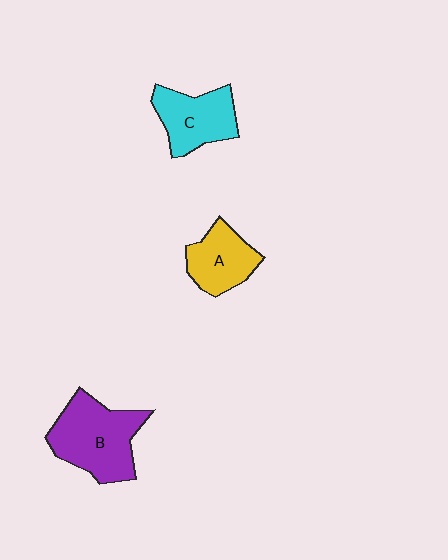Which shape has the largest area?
Shape B (purple).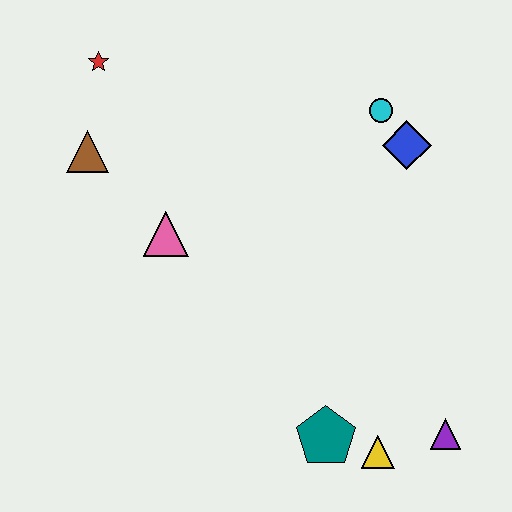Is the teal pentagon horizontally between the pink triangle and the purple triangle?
Yes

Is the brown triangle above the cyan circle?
No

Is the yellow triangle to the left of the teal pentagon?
No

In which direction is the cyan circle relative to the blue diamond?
The cyan circle is above the blue diamond.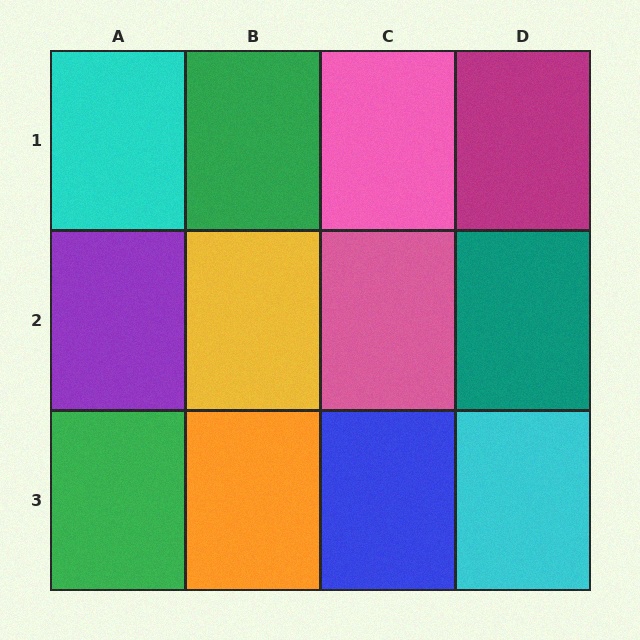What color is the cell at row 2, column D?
Teal.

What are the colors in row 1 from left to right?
Cyan, green, pink, magenta.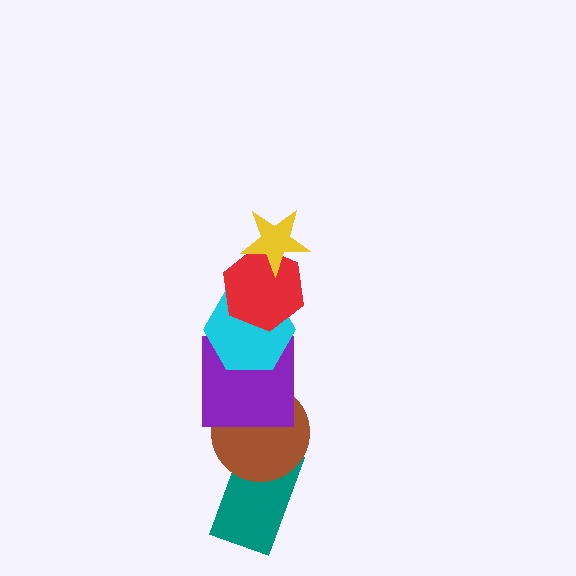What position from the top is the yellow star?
The yellow star is 1st from the top.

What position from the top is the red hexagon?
The red hexagon is 2nd from the top.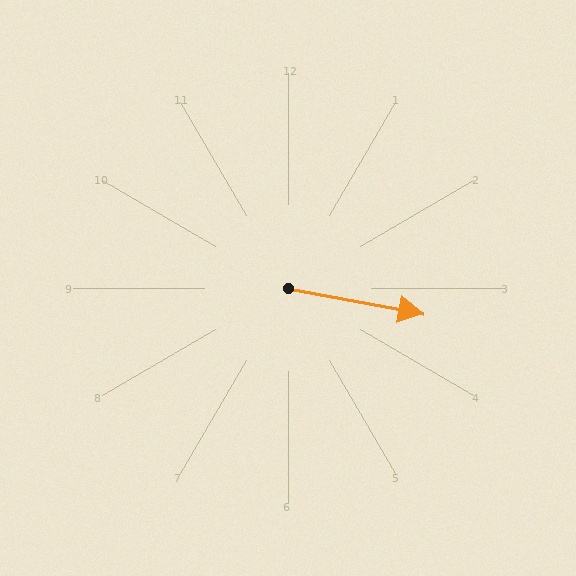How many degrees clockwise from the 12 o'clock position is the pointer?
Approximately 100 degrees.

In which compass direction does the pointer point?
East.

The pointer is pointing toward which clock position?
Roughly 3 o'clock.